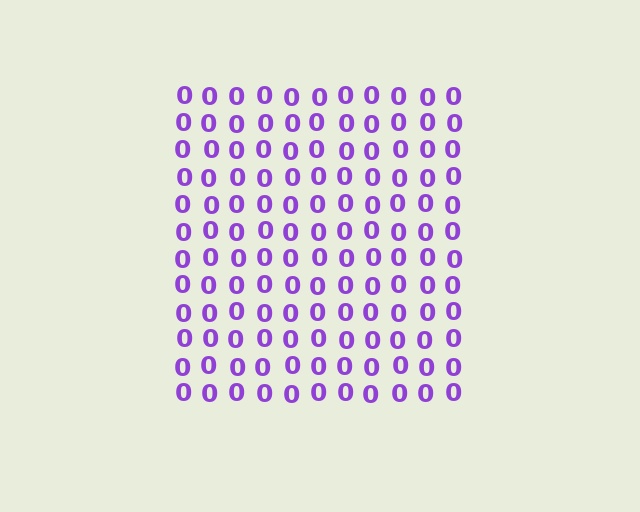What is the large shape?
The large shape is a square.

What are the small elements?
The small elements are digit 0's.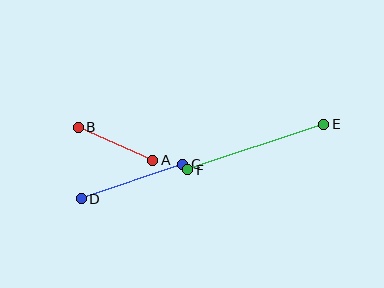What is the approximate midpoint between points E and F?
The midpoint is at approximately (256, 147) pixels.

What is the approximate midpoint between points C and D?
The midpoint is at approximately (132, 181) pixels.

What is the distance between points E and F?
The distance is approximately 144 pixels.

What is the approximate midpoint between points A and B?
The midpoint is at approximately (116, 144) pixels.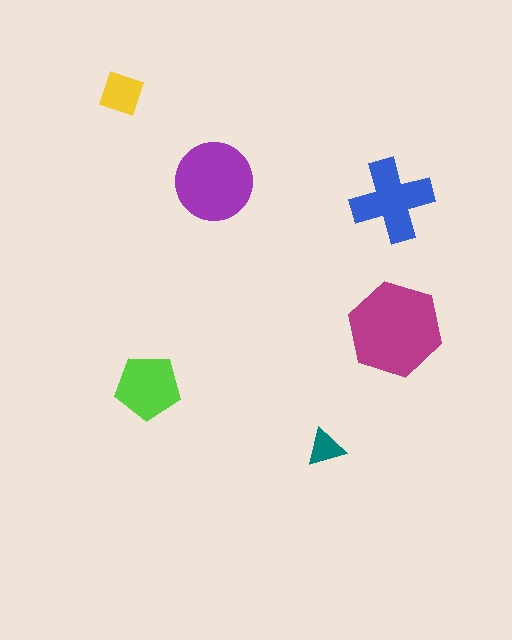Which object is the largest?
The magenta hexagon.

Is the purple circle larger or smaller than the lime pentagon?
Larger.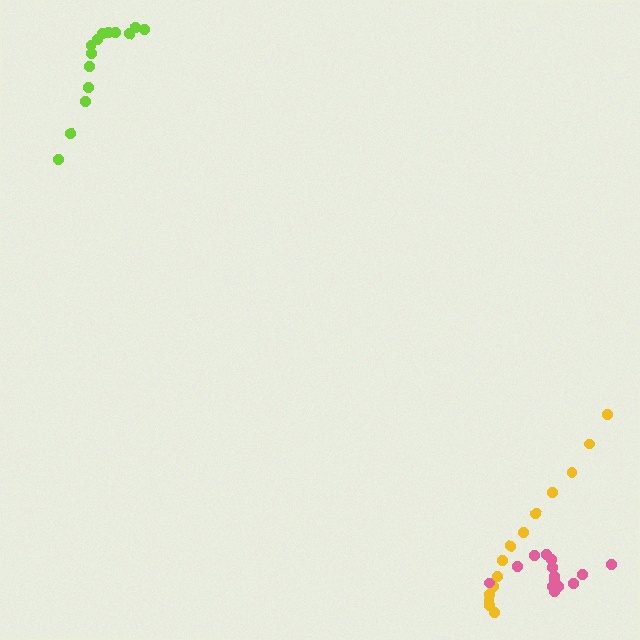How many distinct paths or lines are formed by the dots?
There are 3 distinct paths.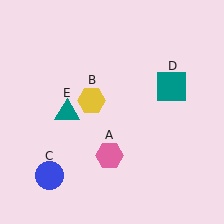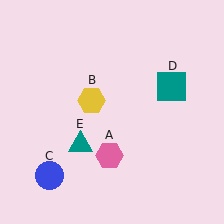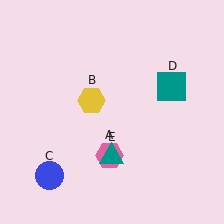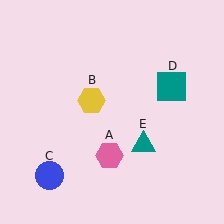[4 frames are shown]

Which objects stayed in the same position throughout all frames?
Pink hexagon (object A) and yellow hexagon (object B) and blue circle (object C) and teal square (object D) remained stationary.